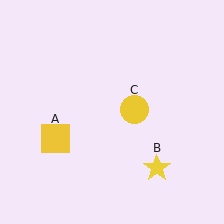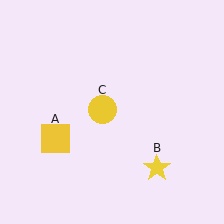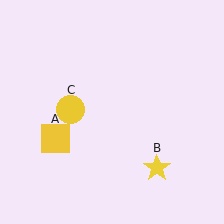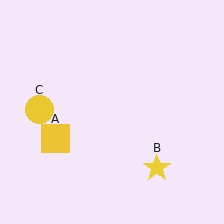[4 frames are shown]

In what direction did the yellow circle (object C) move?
The yellow circle (object C) moved left.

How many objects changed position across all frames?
1 object changed position: yellow circle (object C).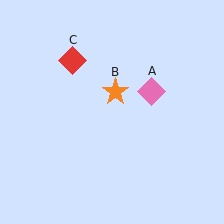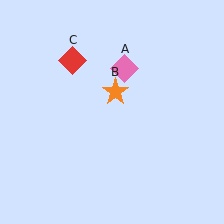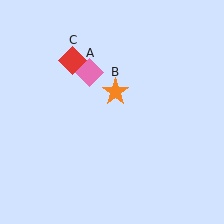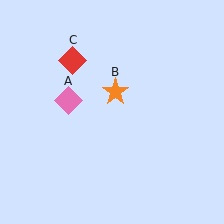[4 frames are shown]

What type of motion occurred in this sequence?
The pink diamond (object A) rotated counterclockwise around the center of the scene.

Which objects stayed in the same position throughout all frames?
Orange star (object B) and red diamond (object C) remained stationary.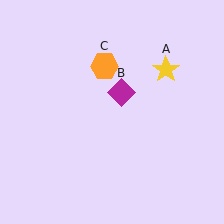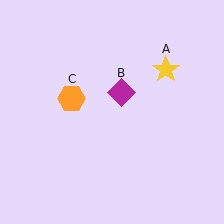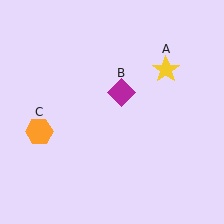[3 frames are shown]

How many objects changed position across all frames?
1 object changed position: orange hexagon (object C).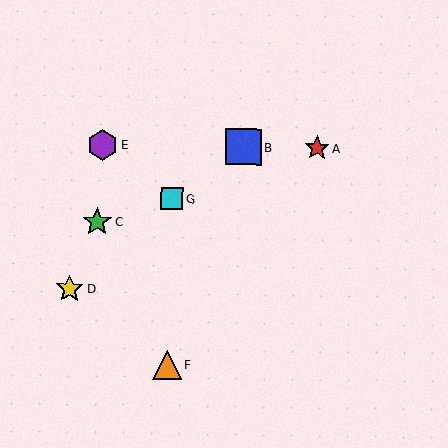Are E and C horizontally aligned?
No, E is at y≈145 and C is at y≈222.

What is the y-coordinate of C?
Object C is at y≈222.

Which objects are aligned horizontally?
Objects A, B, E are aligned horizontally.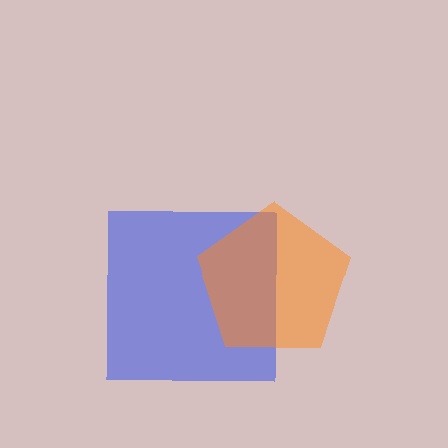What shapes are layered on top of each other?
The layered shapes are: a blue square, an orange pentagon.